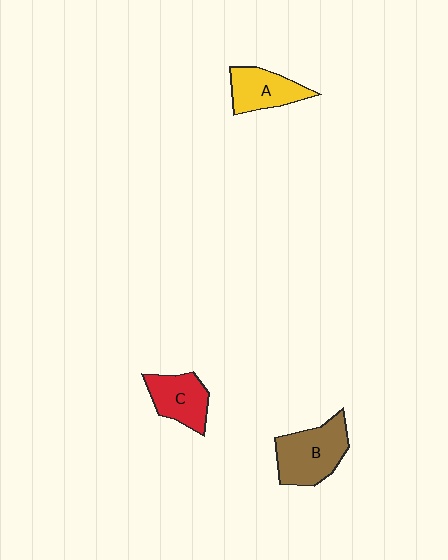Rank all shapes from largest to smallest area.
From largest to smallest: B (brown), A (yellow), C (red).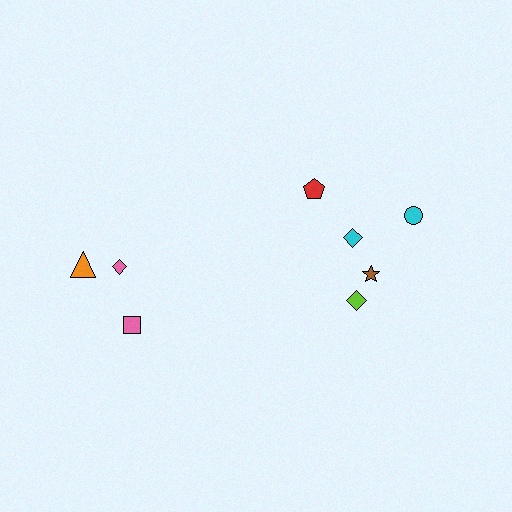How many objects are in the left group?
There are 3 objects.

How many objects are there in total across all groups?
There are 8 objects.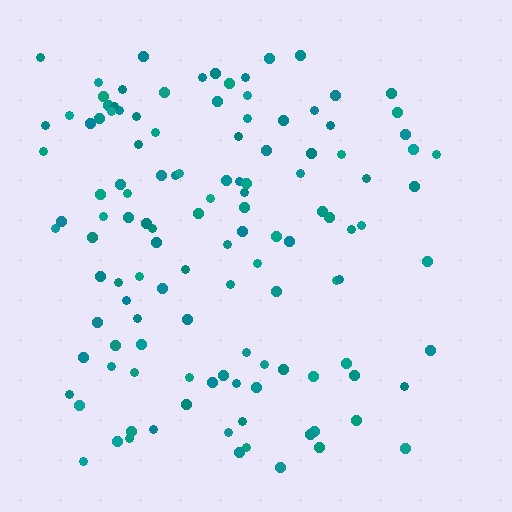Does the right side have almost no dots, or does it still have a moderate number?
Still a moderate number, just noticeably fewer than the left.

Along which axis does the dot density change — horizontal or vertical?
Horizontal.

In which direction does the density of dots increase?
From right to left, with the left side densest.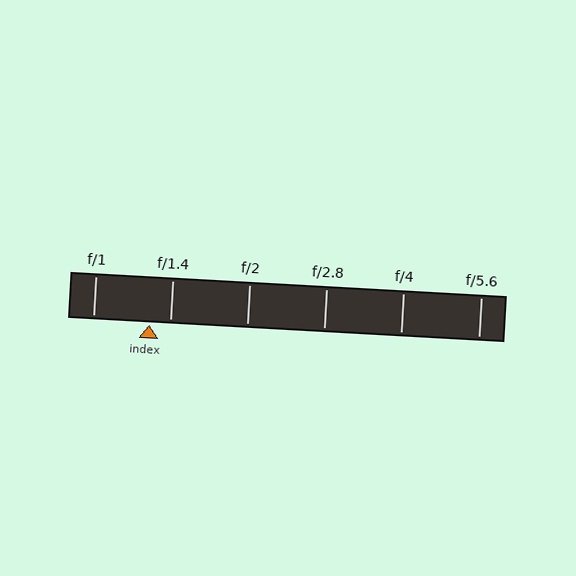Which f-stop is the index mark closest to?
The index mark is closest to f/1.4.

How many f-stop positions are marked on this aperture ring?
There are 6 f-stop positions marked.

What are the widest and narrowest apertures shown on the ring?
The widest aperture shown is f/1 and the narrowest is f/5.6.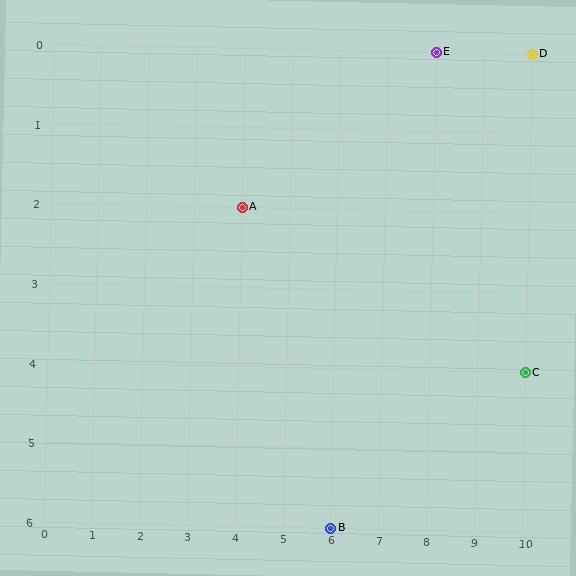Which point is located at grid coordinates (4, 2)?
Point A is at (4, 2).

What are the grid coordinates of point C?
Point C is at grid coordinates (10, 4).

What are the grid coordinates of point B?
Point B is at grid coordinates (6, 6).